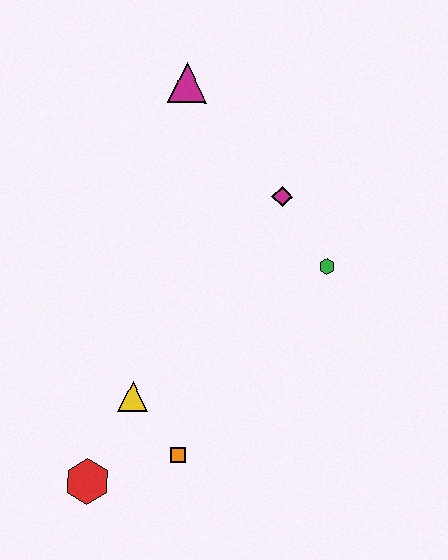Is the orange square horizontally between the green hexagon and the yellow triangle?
Yes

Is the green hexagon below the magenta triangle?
Yes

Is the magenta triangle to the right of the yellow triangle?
Yes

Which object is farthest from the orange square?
The magenta triangle is farthest from the orange square.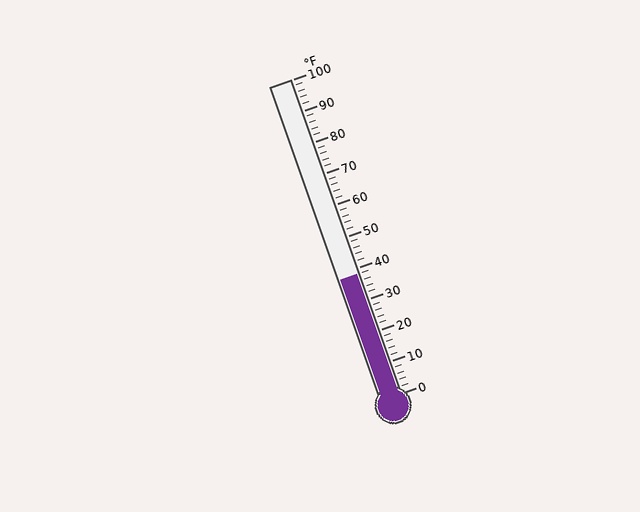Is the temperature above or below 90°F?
The temperature is below 90°F.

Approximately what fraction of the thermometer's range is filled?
The thermometer is filled to approximately 40% of its range.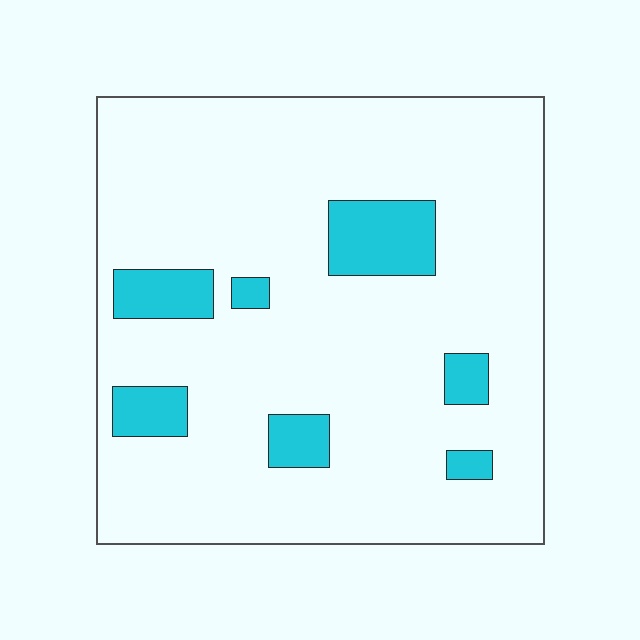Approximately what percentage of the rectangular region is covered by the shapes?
Approximately 15%.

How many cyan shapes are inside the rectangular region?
7.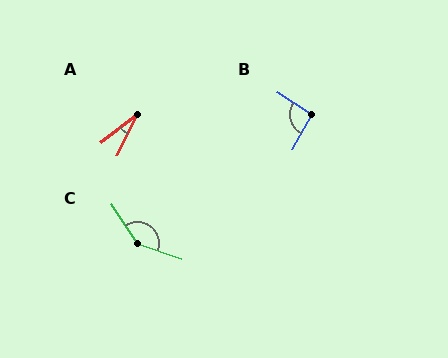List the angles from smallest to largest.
A (26°), B (93°), C (141°).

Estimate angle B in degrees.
Approximately 93 degrees.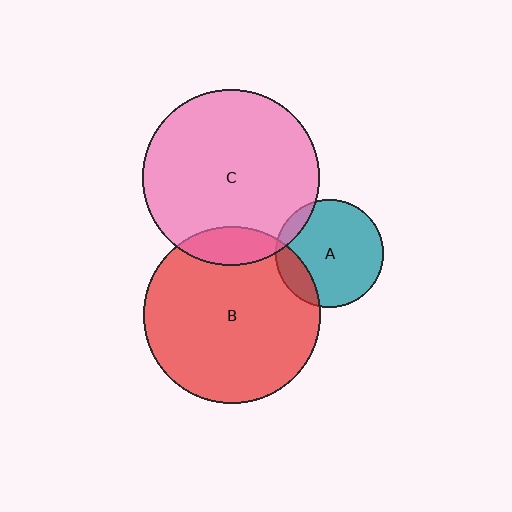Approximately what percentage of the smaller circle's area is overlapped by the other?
Approximately 10%.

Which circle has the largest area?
Circle B (red).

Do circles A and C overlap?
Yes.